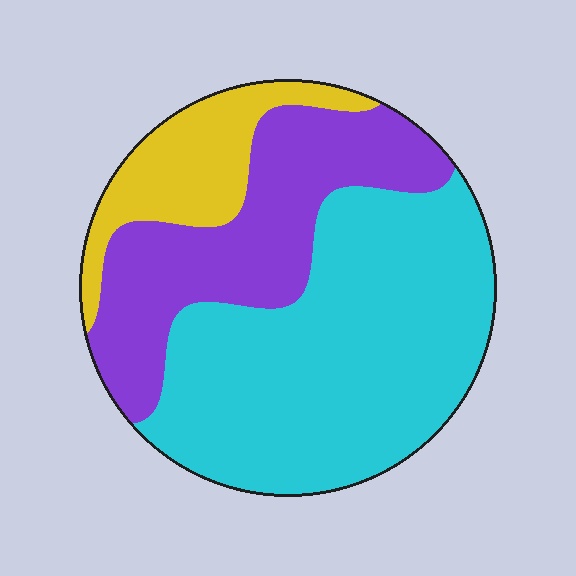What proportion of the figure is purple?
Purple takes up about one third (1/3) of the figure.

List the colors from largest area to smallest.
From largest to smallest: cyan, purple, yellow.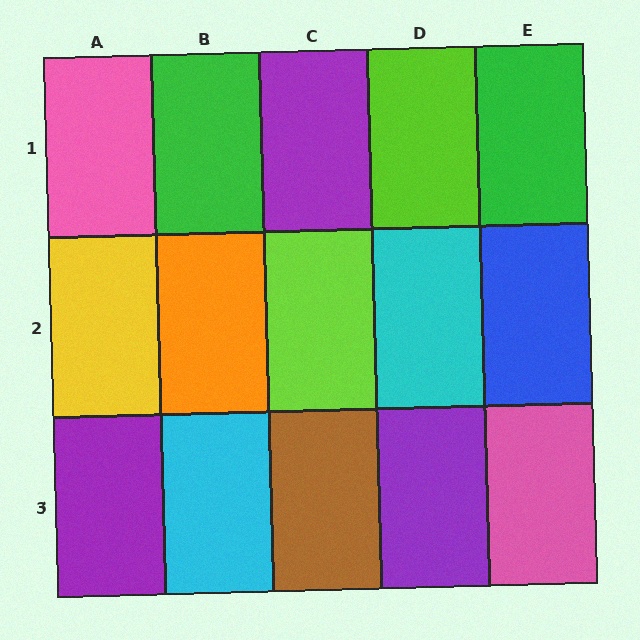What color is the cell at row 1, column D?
Lime.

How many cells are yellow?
1 cell is yellow.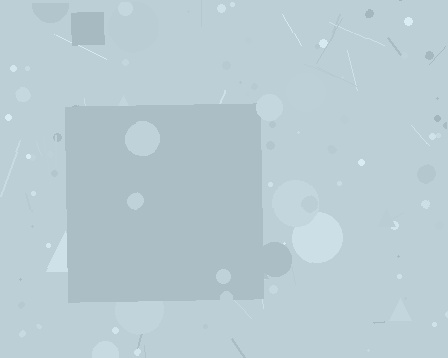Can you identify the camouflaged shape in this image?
The camouflaged shape is a square.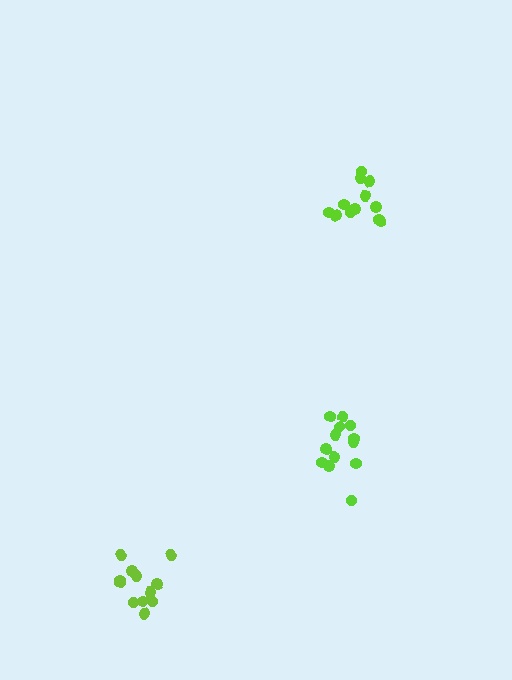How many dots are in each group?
Group 1: 12 dots, Group 2: 12 dots, Group 3: 13 dots (37 total).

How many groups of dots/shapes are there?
There are 3 groups.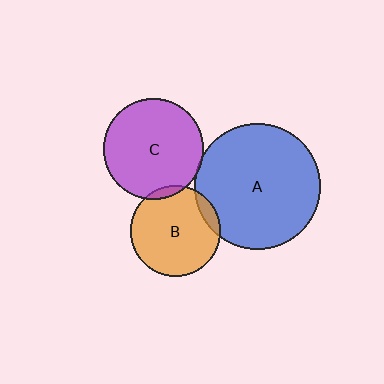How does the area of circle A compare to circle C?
Approximately 1.6 times.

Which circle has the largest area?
Circle A (blue).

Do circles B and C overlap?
Yes.